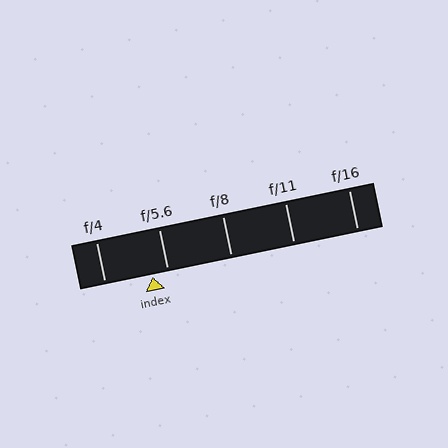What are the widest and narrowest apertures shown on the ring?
The widest aperture shown is f/4 and the narrowest is f/16.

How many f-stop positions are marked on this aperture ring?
There are 5 f-stop positions marked.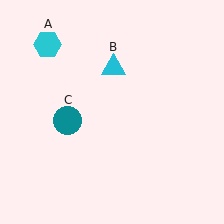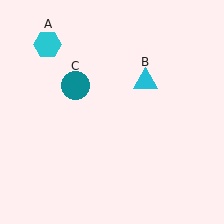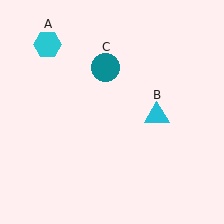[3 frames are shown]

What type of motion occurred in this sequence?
The cyan triangle (object B), teal circle (object C) rotated clockwise around the center of the scene.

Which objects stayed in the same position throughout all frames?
Cyan hexagon (object A) remained stationary.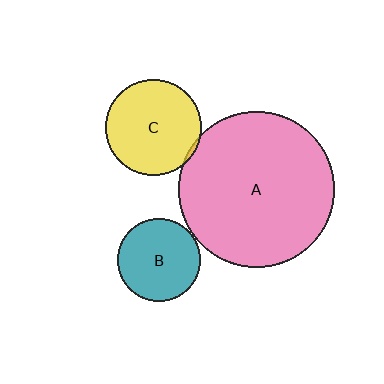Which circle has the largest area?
Circle A (pink).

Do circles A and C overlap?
Yes.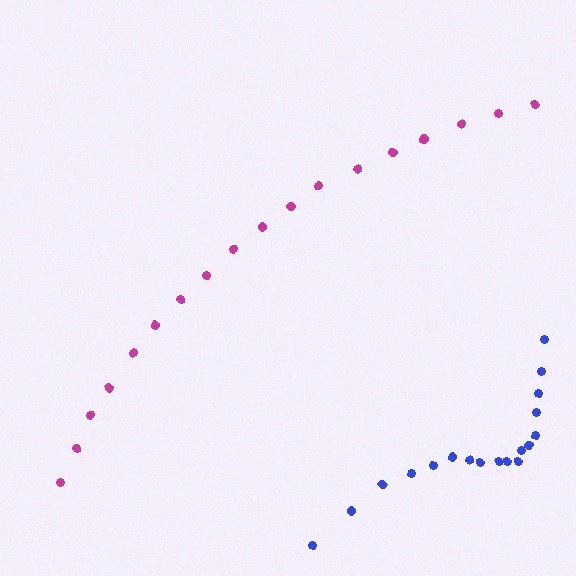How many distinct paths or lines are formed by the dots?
There are 2 distinct paths.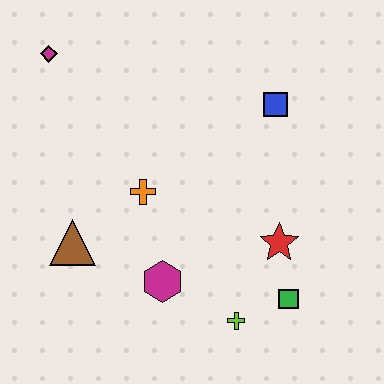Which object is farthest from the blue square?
The brown triangle is farthest from the blue square.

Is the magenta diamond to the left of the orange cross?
Yes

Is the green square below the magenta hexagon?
Yes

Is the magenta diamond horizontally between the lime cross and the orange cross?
No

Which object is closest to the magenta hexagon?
The lime cross is closest to the magenta hexagon.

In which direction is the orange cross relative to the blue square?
The orange cross is to the left of the blue square.